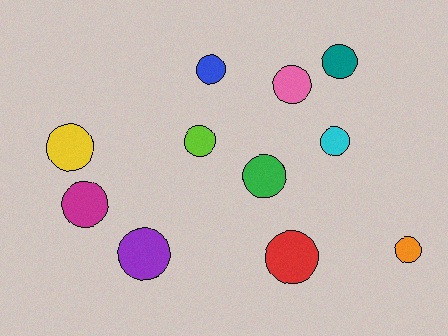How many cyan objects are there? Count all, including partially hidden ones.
There is 1 cyan object.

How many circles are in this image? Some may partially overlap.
There are 11 circles.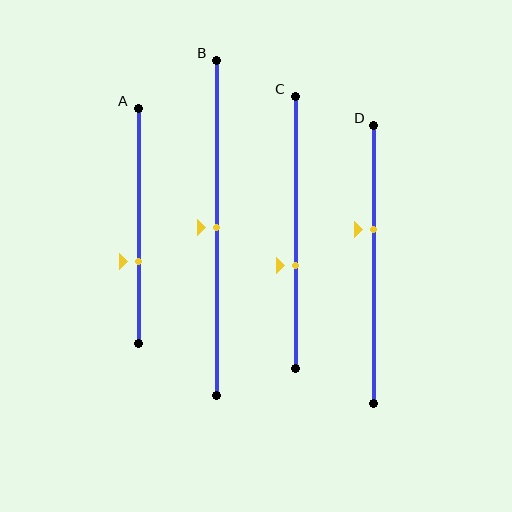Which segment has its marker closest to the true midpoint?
Segment B has its marker closest to the true midpoint.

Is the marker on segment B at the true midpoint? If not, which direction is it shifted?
Yes, the marker on segment B is at the true midpoint.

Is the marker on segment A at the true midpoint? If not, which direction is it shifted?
No, the marker on segment A is shifted downward by about 15% of the segment length.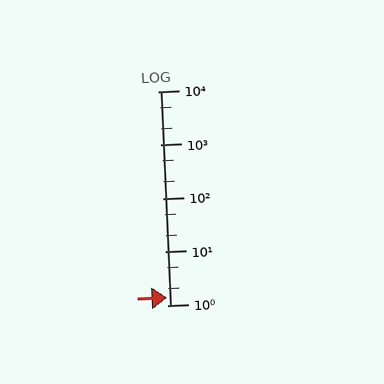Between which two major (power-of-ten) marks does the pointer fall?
The pointer is between 1 and 10.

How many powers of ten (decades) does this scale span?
The scale spans 4 decades, from 1 to 10000.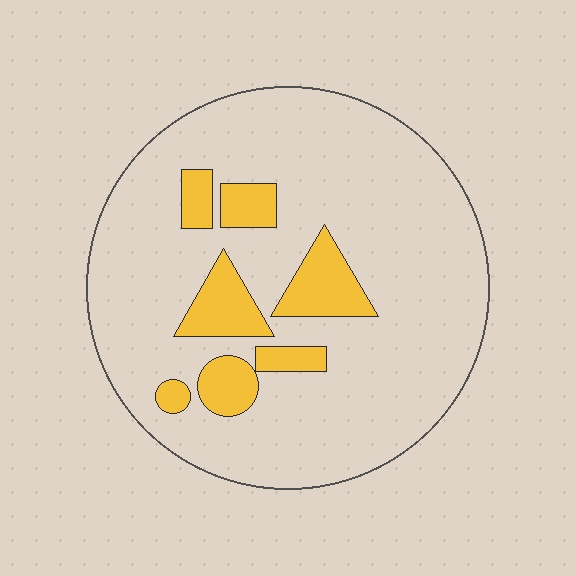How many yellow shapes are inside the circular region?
7.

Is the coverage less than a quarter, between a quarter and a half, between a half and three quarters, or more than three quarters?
Less than a quarter.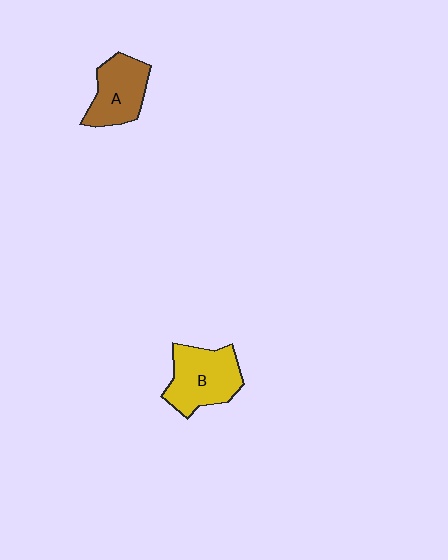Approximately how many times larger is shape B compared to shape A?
Approximately 1.2 times.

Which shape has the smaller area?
Shape A (brown).